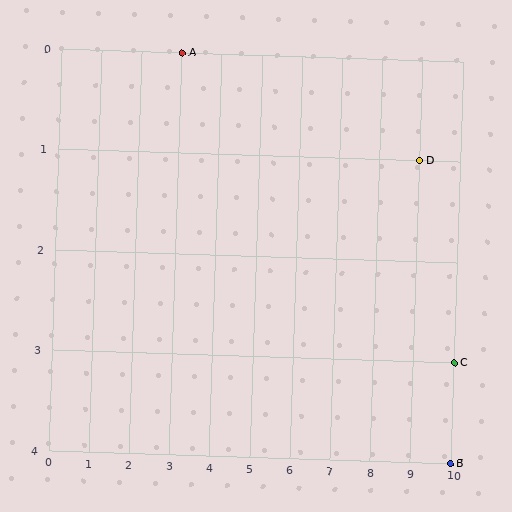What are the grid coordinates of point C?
Point C is at grid coordinates (10, 3).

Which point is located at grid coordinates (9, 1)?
Point D is at (9, 1).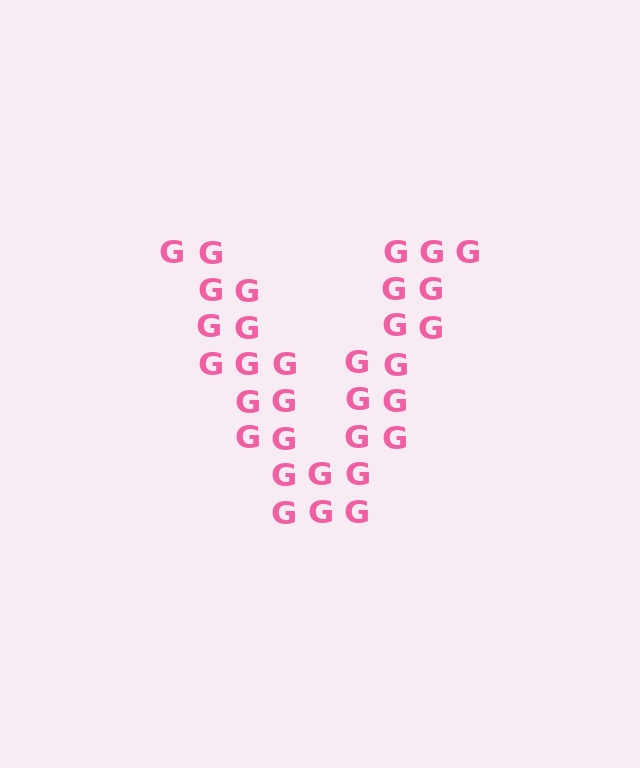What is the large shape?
The large shape is the letter V.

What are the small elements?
The small elements are letter G's.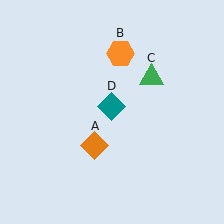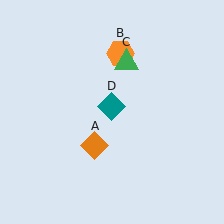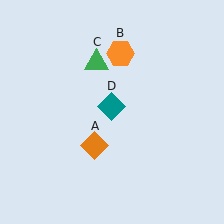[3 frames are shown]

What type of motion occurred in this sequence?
The green triangle (object C) rotated counterclockwise around the center of the scene.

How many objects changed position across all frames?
1 object changed position: green triangle (object C).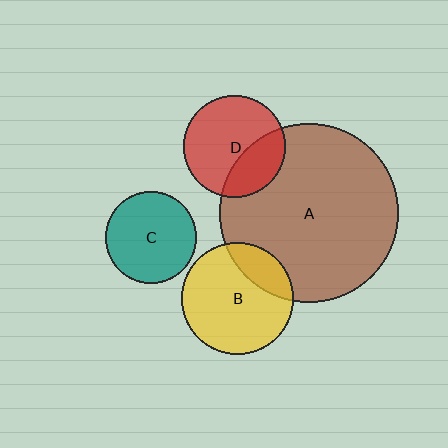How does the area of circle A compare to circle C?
Approximately 3.8 times.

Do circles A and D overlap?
Yes.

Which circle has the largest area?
Circle A (brown).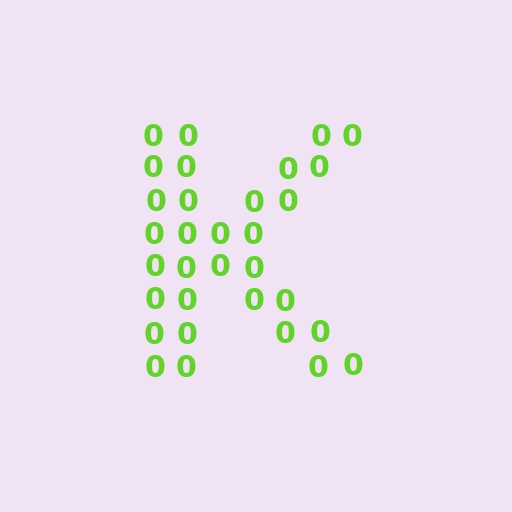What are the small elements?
The small elements are digit 0's.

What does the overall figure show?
The overall figure shows the letter K.